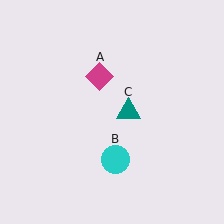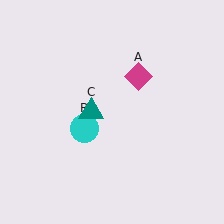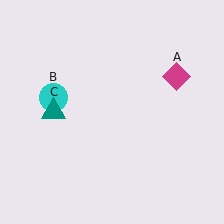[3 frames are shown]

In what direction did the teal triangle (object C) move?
The teal triangle (object C) moved left.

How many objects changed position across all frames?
3 objects changed position: magenta diamond (object A), cyan circle (object B), teal triangle (object C).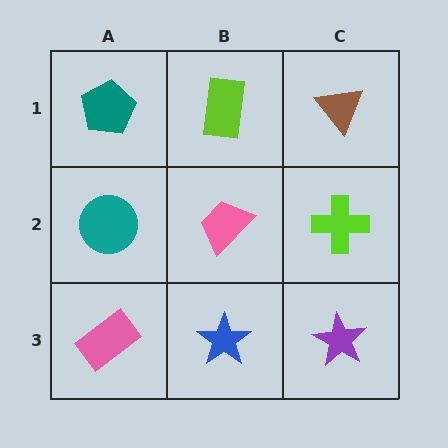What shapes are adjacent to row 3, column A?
A teal circle (row 2, column A), a blue star (row 3, column B).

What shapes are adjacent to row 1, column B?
A pink trapezoid (row 2, column B), a teal pentagon (row 1, column A), a brown triangle (row 1, column C).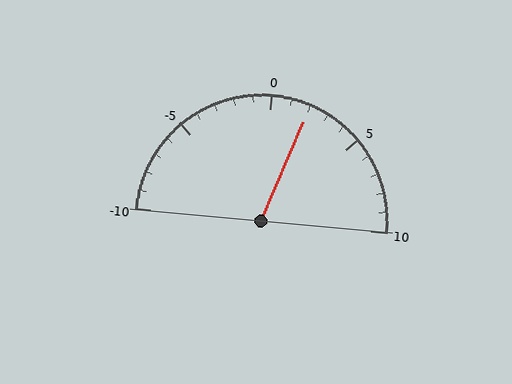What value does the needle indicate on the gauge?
The needle indicates approximately 2.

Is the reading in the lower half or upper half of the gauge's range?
The reading is in the upper half of the range (-10 to 10).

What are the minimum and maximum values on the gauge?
The gauge ranges from -10 to 10.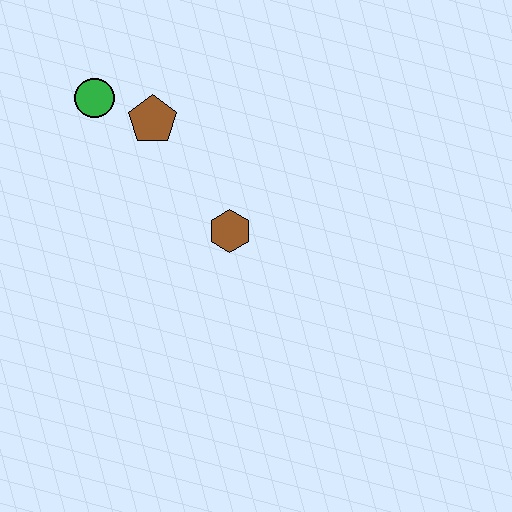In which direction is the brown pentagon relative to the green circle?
The brown pentagon is to the right of the green circle.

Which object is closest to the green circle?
The brown pentagon is closest to the green circle.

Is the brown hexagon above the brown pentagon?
No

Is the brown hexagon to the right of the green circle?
Yes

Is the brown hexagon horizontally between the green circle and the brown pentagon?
No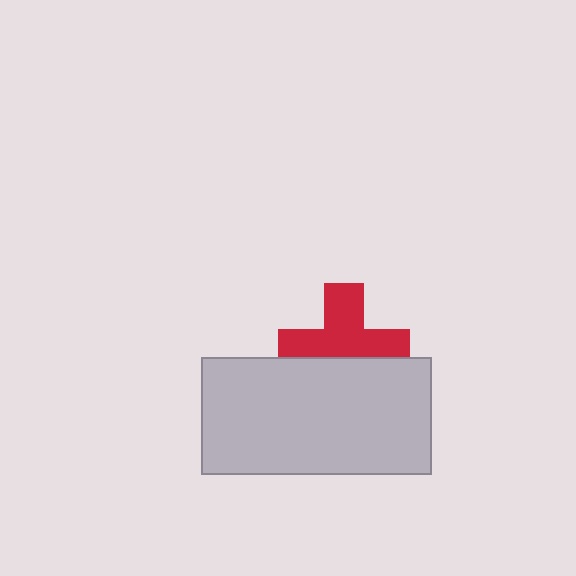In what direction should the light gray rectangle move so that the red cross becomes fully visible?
The light gray rectangle should move down. That is the shortest direction to clear the overlap and leave the red cross fully visible.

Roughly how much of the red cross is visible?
About half of it is visible (roughly 62%).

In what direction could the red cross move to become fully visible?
The red cross could move up. That would shift it out from behind the light gray rectangle entirely.